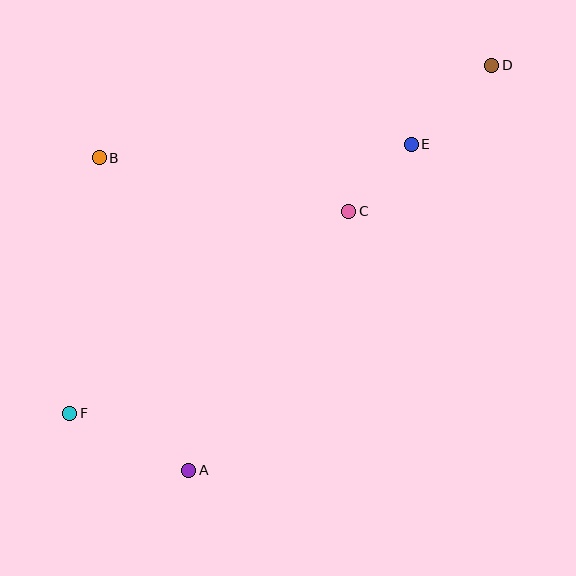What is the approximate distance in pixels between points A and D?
The distance between A and D is approximately 506 pixels.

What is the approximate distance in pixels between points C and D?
The distance between C and D is approximately 204 pixels.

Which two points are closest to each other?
Points C and E are closest to each other.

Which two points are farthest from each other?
Points D and F are farthest from each other.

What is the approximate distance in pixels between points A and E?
The distance between A and E is approximately 394 pixels.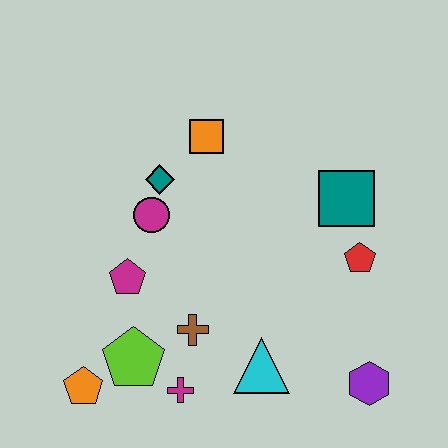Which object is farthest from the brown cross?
The teal square is farthest from the brown cross.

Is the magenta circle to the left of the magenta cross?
Yes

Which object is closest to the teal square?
The red pentagon is closest to the teal square.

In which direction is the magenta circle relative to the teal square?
The magenta circle is to the left of the teal square.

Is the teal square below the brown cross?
No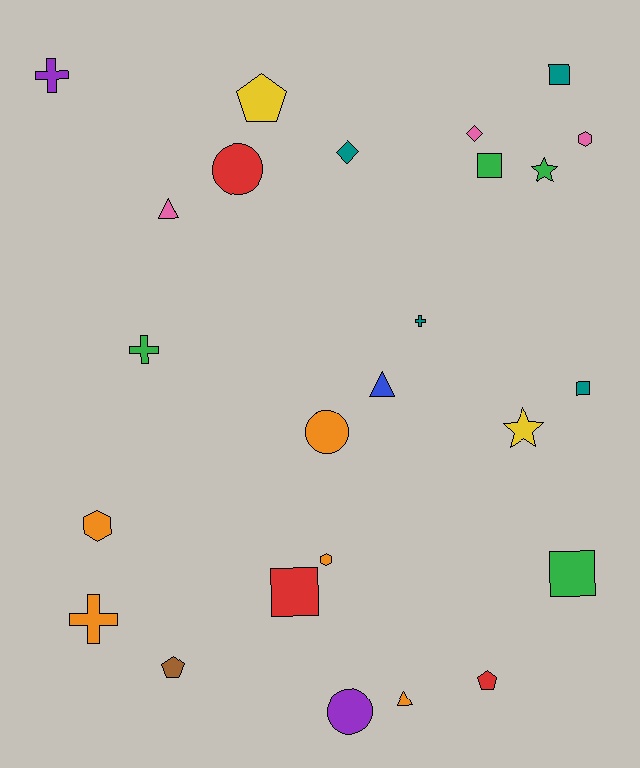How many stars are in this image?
There are 2 stars.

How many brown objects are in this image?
There is 1 brown object.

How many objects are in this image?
There are 25 objects.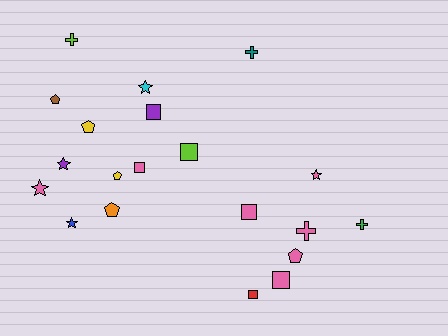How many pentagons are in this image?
There are 5 pentagons.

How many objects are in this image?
There are 20 objects.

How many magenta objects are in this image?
There are no magenta objects.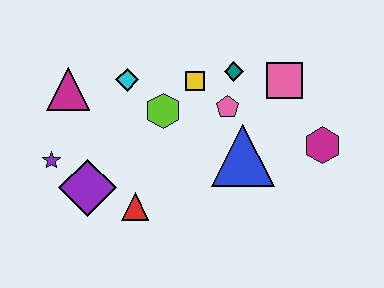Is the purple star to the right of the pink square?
No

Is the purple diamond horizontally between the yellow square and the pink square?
No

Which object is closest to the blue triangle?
The pink pentagon is closest to the blue triangle.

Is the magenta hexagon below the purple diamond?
No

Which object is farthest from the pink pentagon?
The purple star is farthest from the pink pentagon.